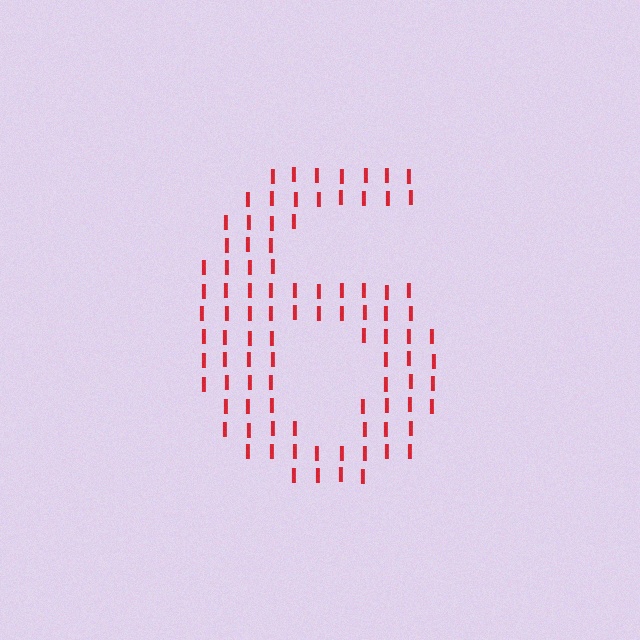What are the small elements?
The small elements are letter I's.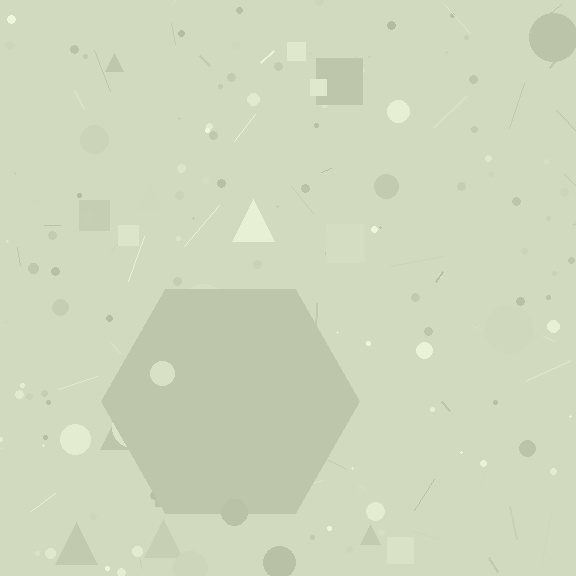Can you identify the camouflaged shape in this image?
The camouflaged shape is a hexagon.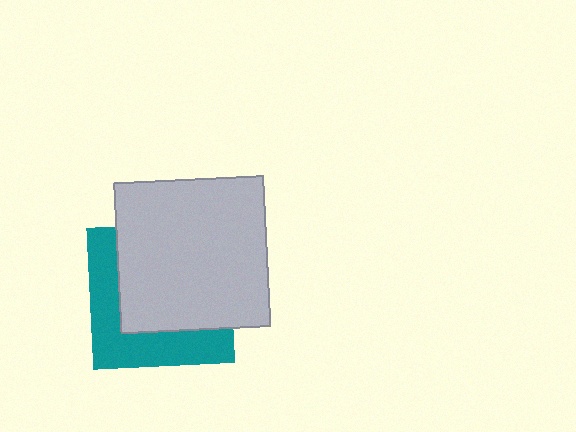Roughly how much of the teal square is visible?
A small part of it is visible (roughly 40%).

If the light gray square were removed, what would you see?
You would see the complete teal square.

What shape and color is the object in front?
The object in front is a light gray square.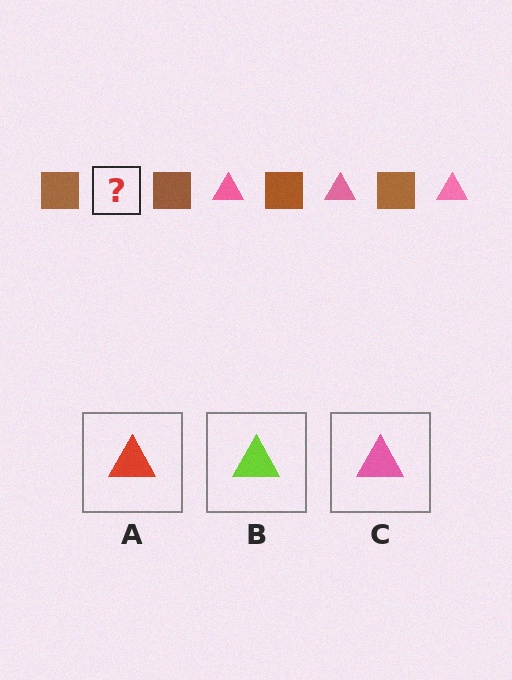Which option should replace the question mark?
Option C.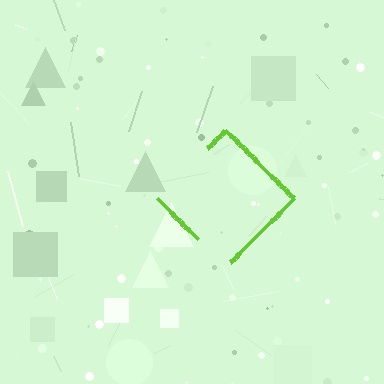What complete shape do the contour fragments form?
The contour fragments form a diamond.